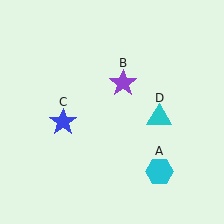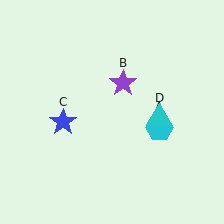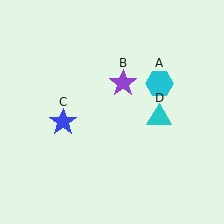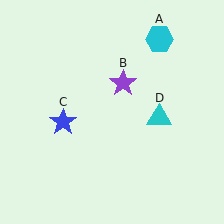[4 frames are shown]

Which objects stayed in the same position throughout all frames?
Purple star (object B) and blue star (object C) and cyan triangle (object D) remained stationary.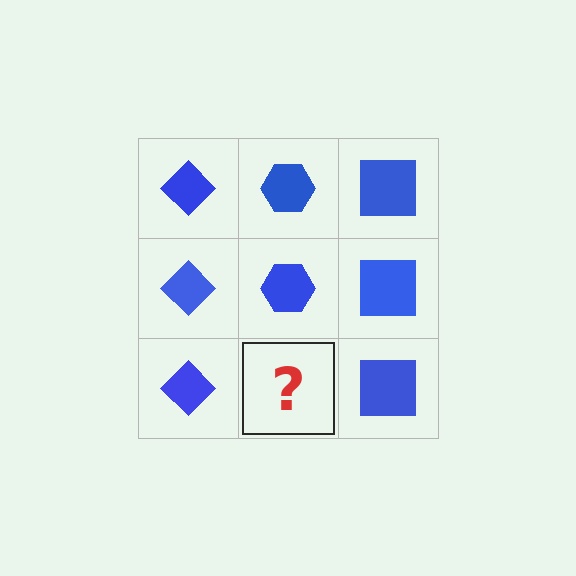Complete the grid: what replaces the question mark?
The question mark should be replaced with a blue hexagon.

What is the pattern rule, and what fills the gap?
The rule is that each column has a consistent shape. The gap should be filled with a blue hexagon.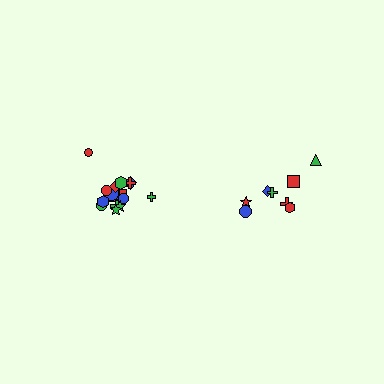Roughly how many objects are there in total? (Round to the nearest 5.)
Roughly 25 objects in total.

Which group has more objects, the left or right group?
The left group.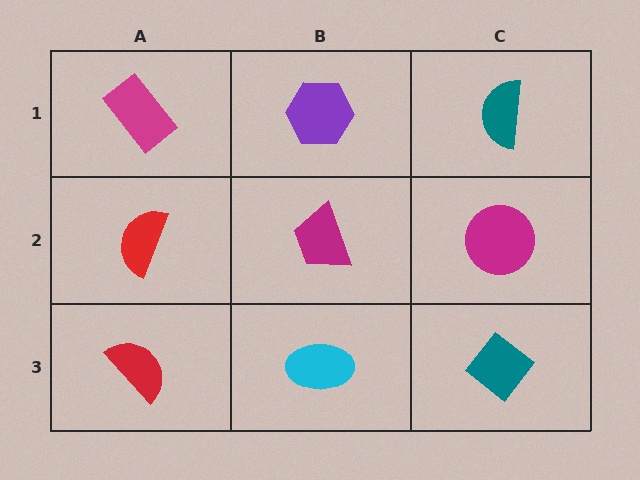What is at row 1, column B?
A purple hexagon.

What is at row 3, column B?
A cyan ellipse.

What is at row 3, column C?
A teal diamond.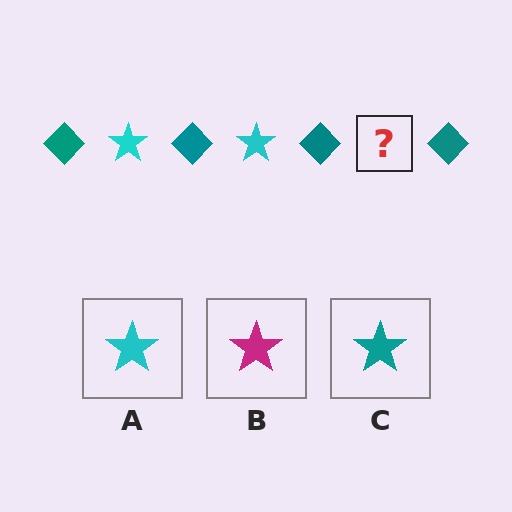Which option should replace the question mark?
Option A.